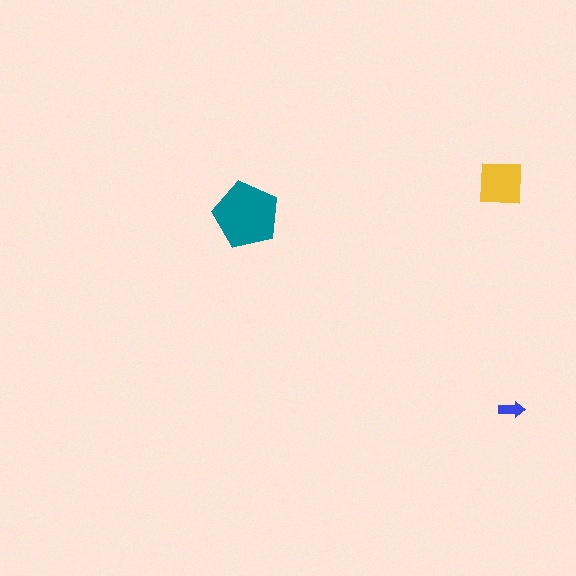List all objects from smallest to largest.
The blue arrow, the yellow square, the teal pentagon.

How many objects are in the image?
There are 3 objects in the image.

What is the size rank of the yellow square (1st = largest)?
2nd.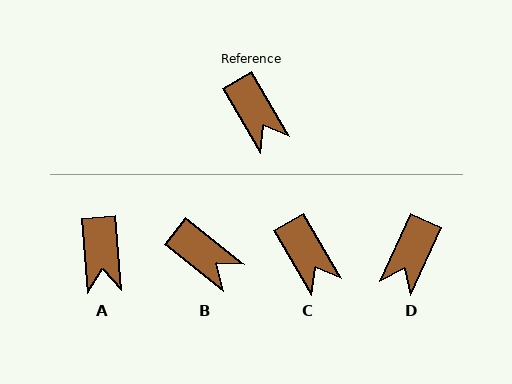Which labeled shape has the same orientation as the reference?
C.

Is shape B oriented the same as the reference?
No, it is off by about 22 degrees.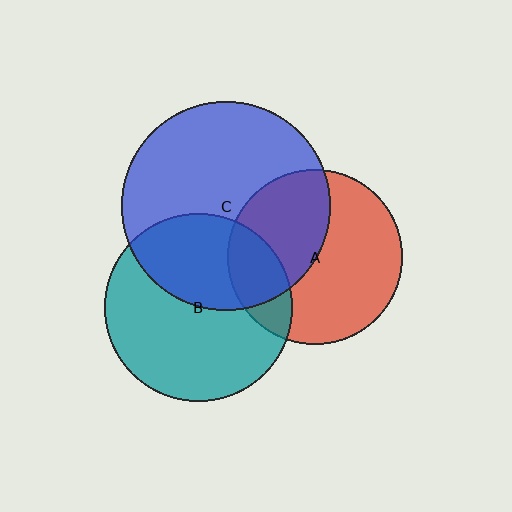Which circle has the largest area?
Circle C (blue).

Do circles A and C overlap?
Yes.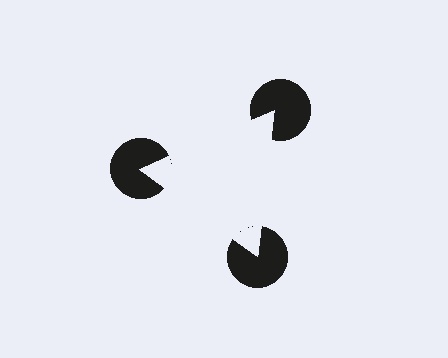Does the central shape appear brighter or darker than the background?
It typically appears slightly brighter than the background, even though no actual brightness change is drawn.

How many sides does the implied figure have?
3 sides.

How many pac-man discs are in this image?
There are 3 — one at each vertex of the illusory triangle.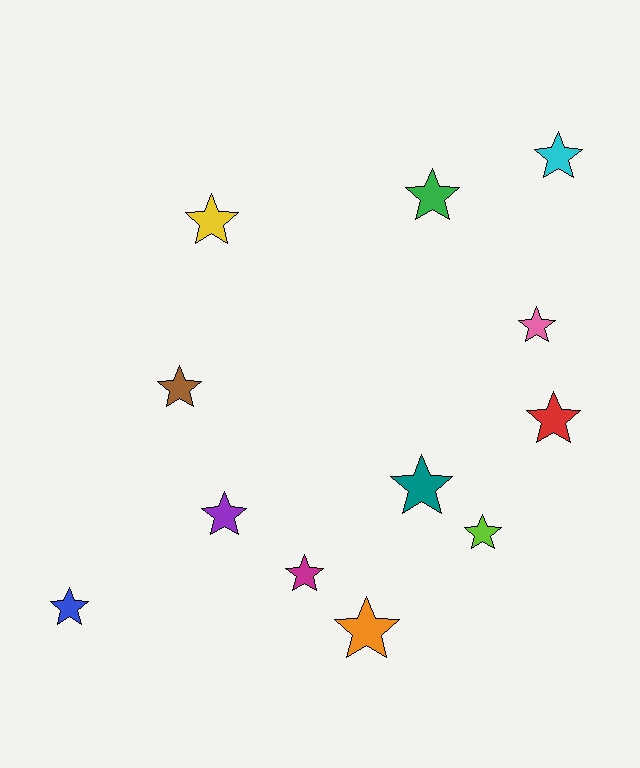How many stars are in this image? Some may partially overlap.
There are 12 stars.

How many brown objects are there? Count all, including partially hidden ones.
There is 1 brown object.